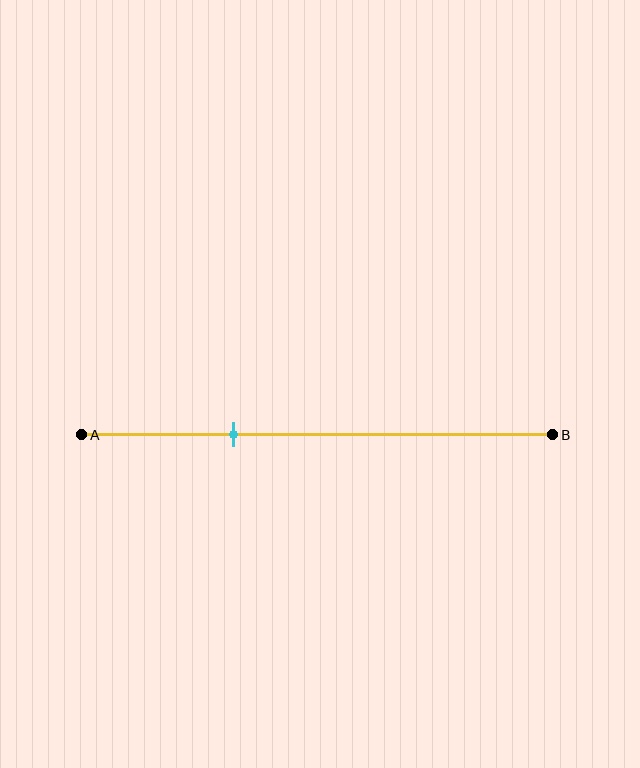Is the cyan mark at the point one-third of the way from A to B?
Yes, the mark is approximately at the one-third point.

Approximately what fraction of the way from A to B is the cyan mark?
The cyan mark is approximately 30% of the way from A to B.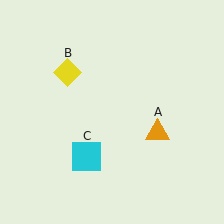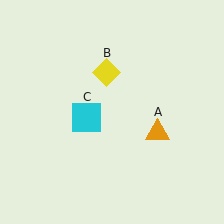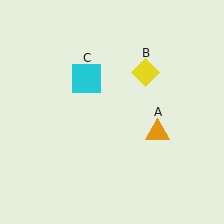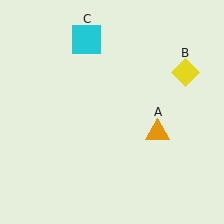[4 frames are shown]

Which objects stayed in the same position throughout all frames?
Orange triangle (object A) remained stationary.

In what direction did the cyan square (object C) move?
The cyan square (object C) moved up.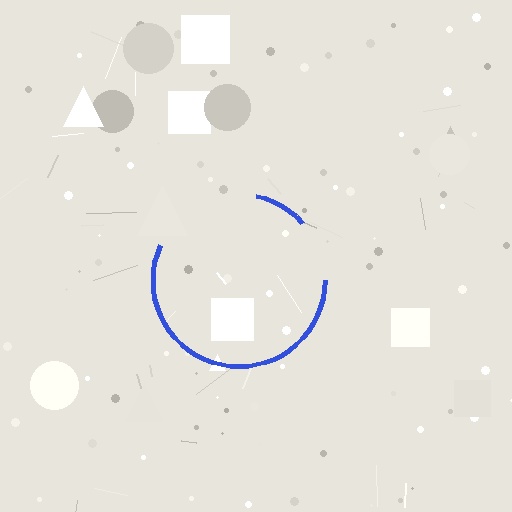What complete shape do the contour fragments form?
The contour fragments form a circle.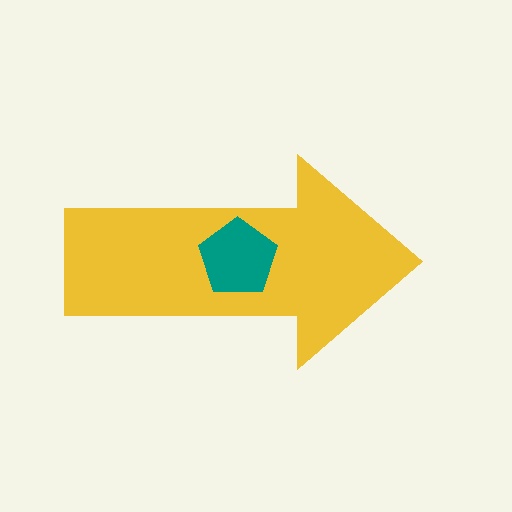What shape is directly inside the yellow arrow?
The teal pentagon.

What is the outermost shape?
The yellow arrow.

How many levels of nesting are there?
2.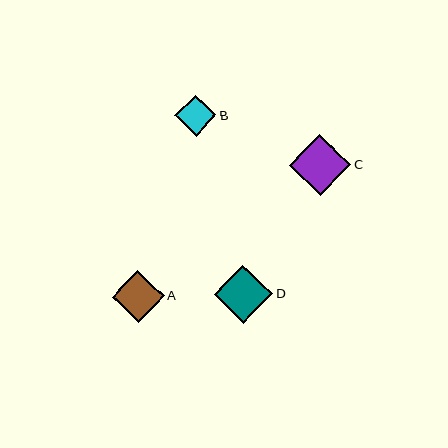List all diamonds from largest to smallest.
From largest to smallest: C, D, A, B.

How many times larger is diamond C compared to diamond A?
Diamond C is approximately 1.2 times the size of diamond A.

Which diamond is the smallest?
Diamond B is the smallest with a size of approximately 41 pixels.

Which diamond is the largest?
Diamond C is the largest with a size of approximately 61 pixels.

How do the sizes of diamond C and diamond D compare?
Diamond C and diamond D are approximately the same size.